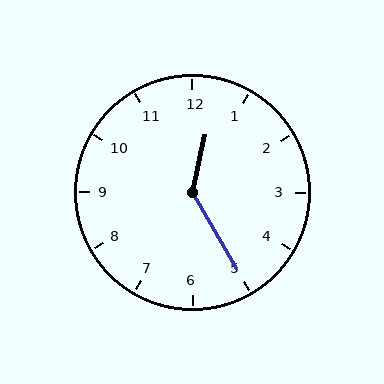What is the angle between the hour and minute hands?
Approximately 138 degrees.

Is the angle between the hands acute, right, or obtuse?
It is obtuse.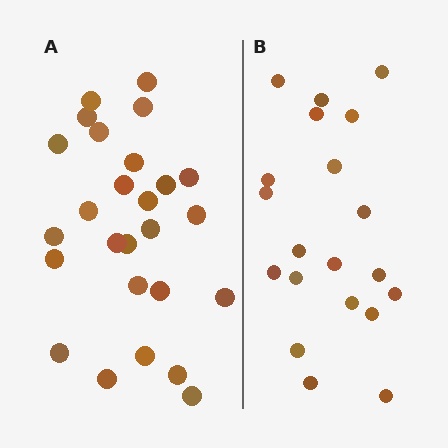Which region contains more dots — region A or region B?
Region A (the left region) has more dots.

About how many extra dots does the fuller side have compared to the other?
Region A has about 6 more dots than region B.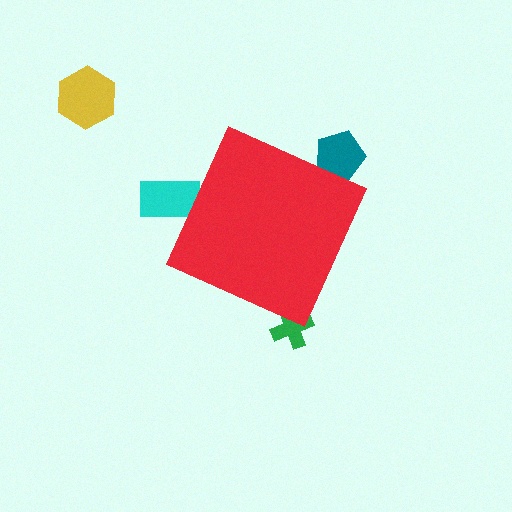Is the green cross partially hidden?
Yes, the green cross is partially hidden behind the red diamond.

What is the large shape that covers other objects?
A red diamond.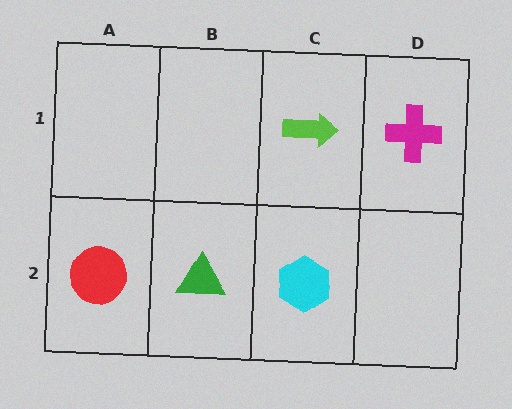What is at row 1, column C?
A lime arrow.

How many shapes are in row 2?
3 shapes.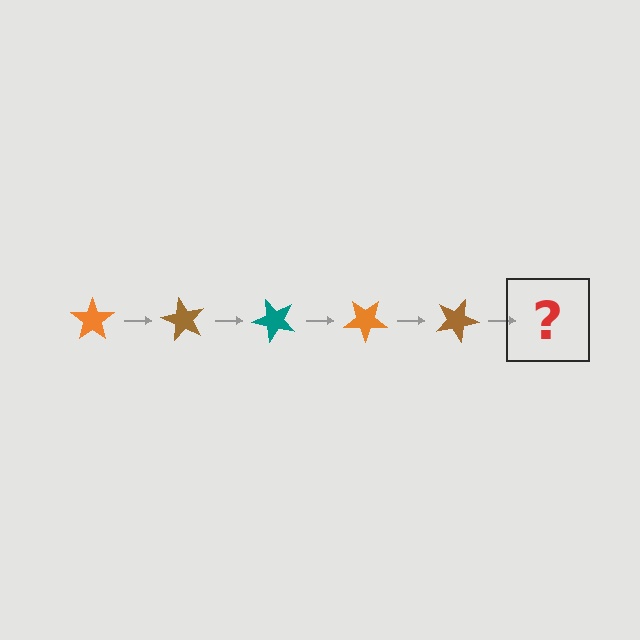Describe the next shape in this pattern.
It should be a teal star, rotated 300 degrees from the start.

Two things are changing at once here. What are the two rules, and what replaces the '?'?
The two rules are that it rotates 60 degrees each step and the color cycles through orange, brown, and teal. The '?' should be a teal star, rotated 300 degrees from the start.